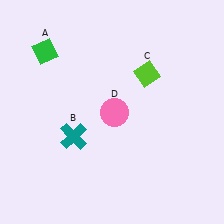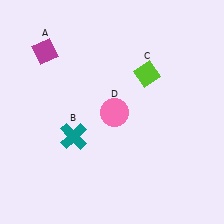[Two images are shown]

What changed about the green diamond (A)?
In Image 1, A is green. In Image 2, it changed to magenta.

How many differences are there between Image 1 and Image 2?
There is 1 difference between the two images.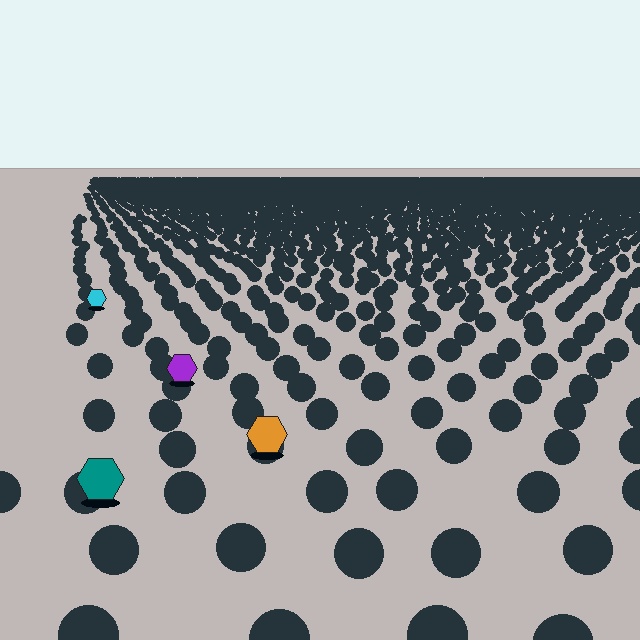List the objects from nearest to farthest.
From nearest to farthest: the teal hexagon, the orange hexagon, the purple hexagon, the cyan hexagon.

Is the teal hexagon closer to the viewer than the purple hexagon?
Yes. The teal hexagon is closer — you can tell from the texture gradient: the ground texture is coarser near it.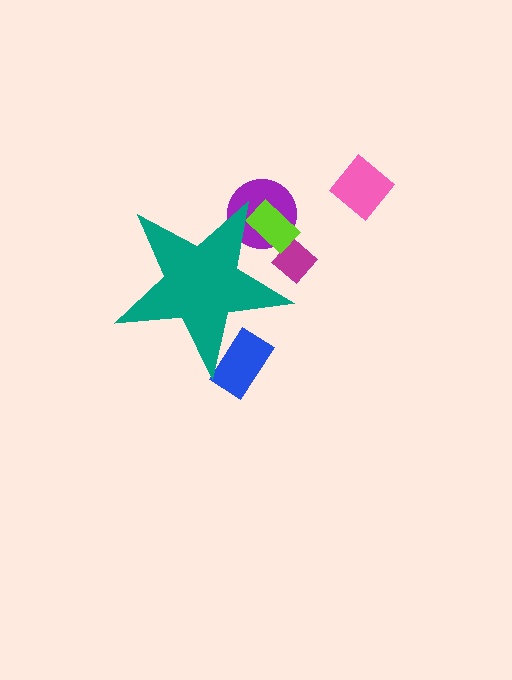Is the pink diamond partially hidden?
No, the pink diamond is fully visible.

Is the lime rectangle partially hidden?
Yes, the lime rectangle is partially hidden behind the teal star.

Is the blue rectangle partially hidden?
Yes, the blue rectangle is partially hidden behind the teal star.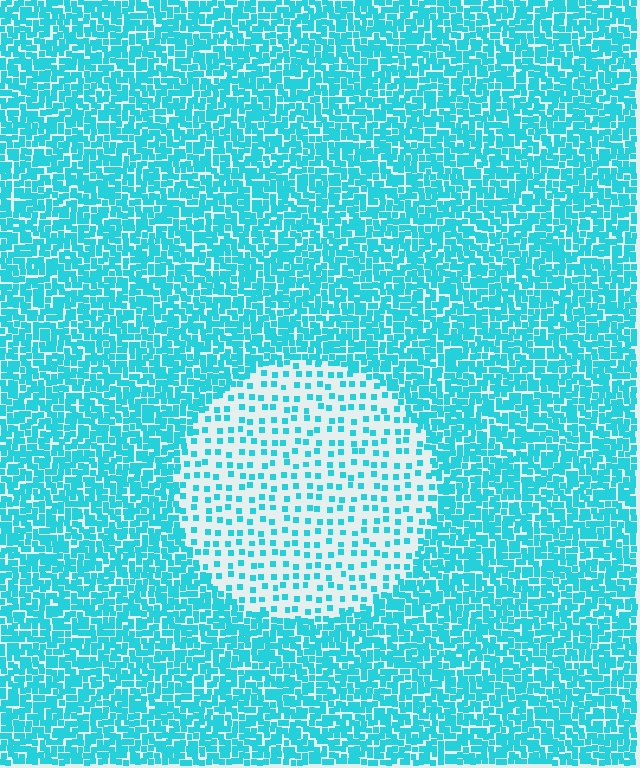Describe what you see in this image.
The image contains small cyan elements arranged at two different densities. A circle-shaped region is visible where the elements are less densely packed than the surrounding area.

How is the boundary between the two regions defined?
The boundary is defined by a change in element density (approximately 3.0x ratio). All elements are the same color, size, and shape.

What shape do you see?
I see a circle.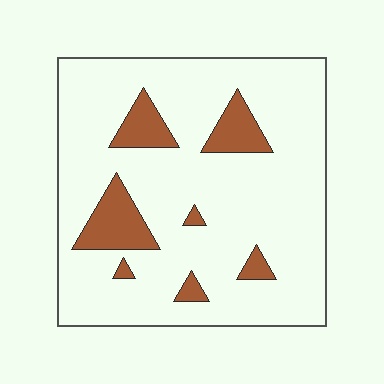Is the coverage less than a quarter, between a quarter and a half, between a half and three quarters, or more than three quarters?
Less than a quarter.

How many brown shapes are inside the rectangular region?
7.